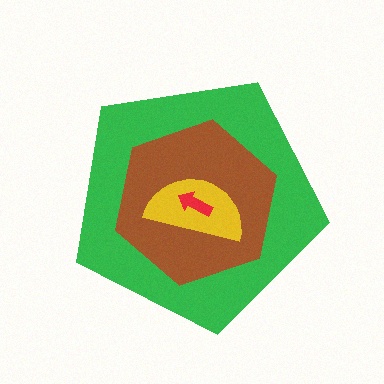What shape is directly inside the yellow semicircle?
The red arrow.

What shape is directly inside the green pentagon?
The brown hexagon.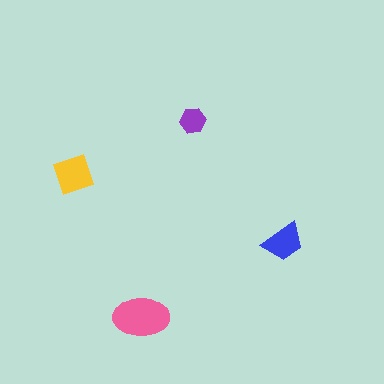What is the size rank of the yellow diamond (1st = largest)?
2nd.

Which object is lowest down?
The pink ellipse is bottommost.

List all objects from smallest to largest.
The purple hexagon, the blue trapezoid, the yellow diamond, the pink ellipse.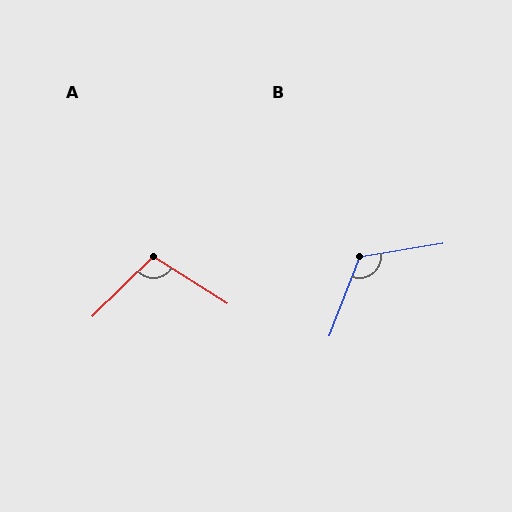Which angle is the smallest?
A, at approximately 103 degrees.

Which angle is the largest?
B, at approximately 120 degrees.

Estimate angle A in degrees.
Approximately 103 degrees.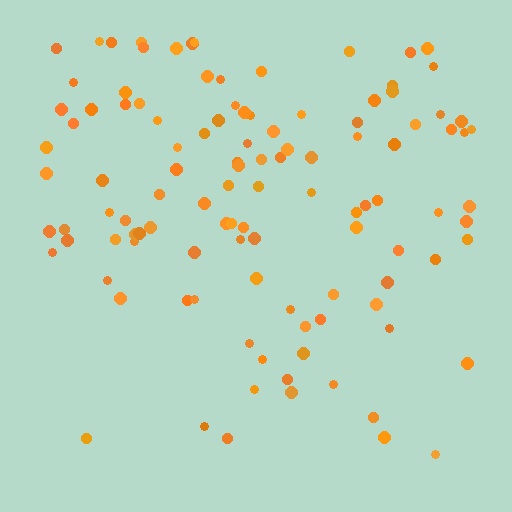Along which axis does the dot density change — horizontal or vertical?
Vertical.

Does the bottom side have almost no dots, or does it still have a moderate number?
Still a moderate number, just noticeably fewer than the top.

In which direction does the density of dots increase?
From bottom to top, with the top side densest.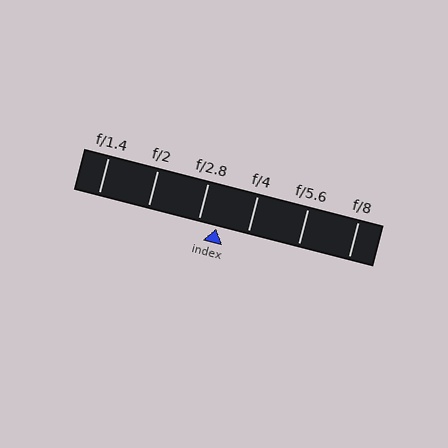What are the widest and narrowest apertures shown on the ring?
The widest aperture shown is f/1.4 and the narrowest is f/8.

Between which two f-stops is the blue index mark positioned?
The index mark is between f/2.8 and f/4.